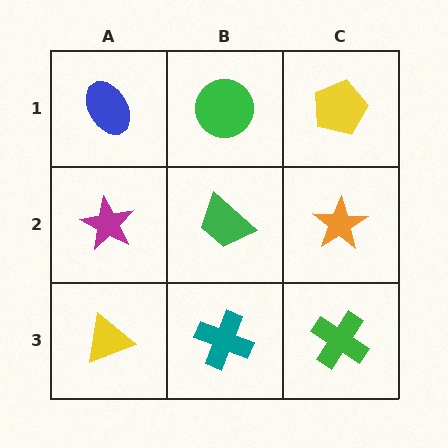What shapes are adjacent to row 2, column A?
A blue ellipse (row 1, column A), a yellow triangle (row 3, column A), a green trapezoid (row 2, column B).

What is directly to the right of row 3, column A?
A teal cross.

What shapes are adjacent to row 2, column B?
A green circle (row 1, column B), a teal cross (row 3, column B), a magenta star (row 2, column A), an orange star (row 2, column C).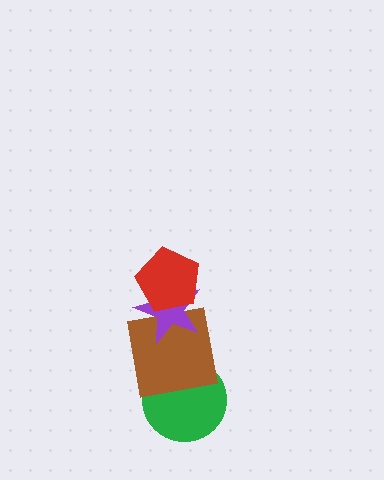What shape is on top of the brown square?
The purple star is on top of the brown square.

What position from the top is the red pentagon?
The red pentagon is 1st from the top.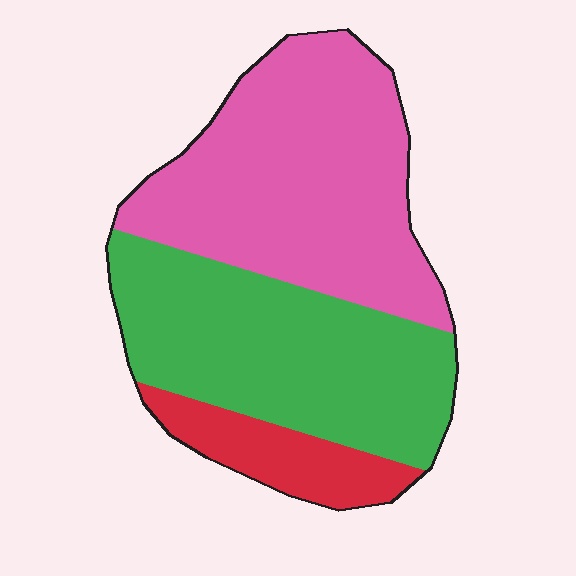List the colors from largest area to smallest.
From largest to smallest: pink, green, red.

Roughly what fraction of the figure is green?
Green takes up about two fifths (2/5) of the figure.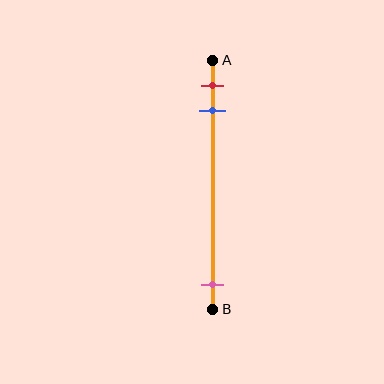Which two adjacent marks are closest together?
The red and blue marks are the closest adjacent pair.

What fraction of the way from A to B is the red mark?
The red mark is approximately 10% (0.1) of the way from A to B.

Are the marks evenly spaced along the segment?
No, the marks are not evenly spaced.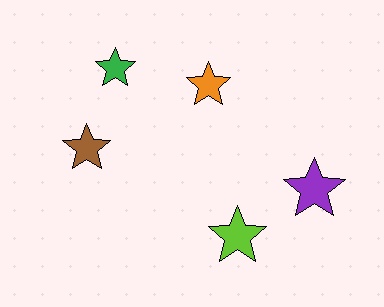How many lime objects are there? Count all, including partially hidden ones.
There is 1 lime object.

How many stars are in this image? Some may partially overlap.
There are 5 stars.